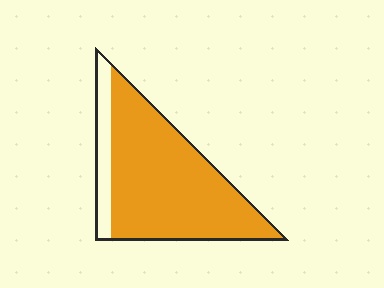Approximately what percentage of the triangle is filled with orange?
Approximately 85%.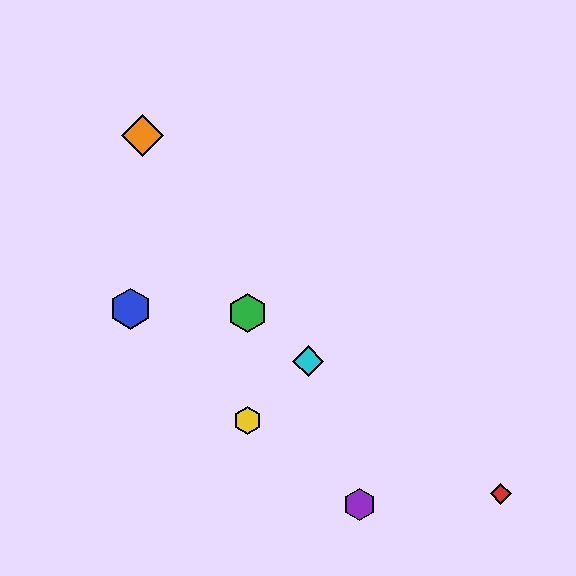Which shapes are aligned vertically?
The green hexagon, the yellow hexagon are aligned vertically.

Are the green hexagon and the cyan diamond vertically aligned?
No, the green hexagon is at x≈248 and the cyan diamond is at x≈308.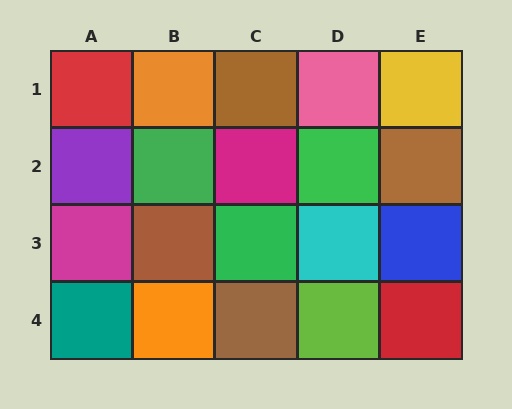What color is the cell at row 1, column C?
Brown.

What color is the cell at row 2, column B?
Green.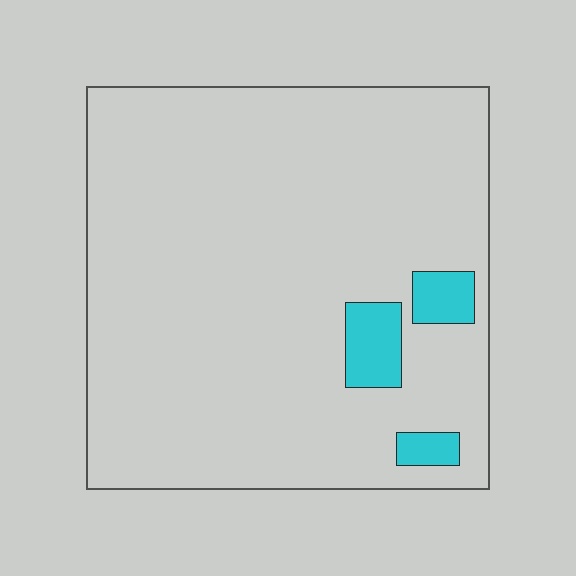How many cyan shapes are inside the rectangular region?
3.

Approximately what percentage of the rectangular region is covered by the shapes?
Approximately 5%.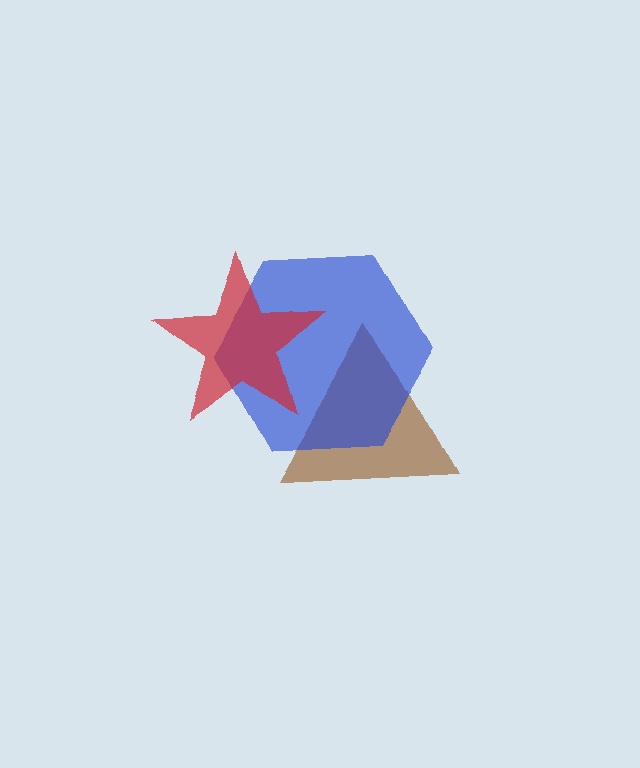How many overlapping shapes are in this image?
There are 3 overlapping shapes in the image.